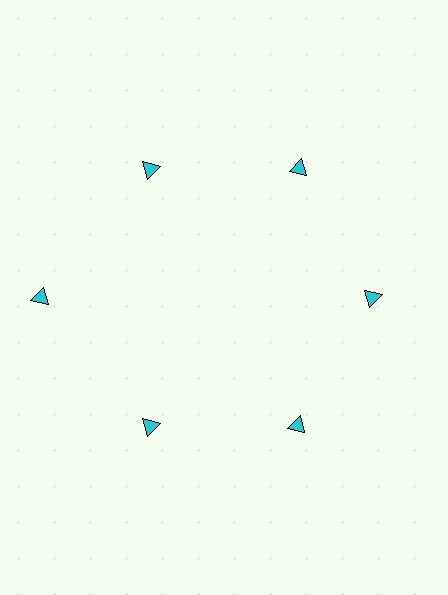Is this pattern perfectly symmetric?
No. The 6 cyan triangles are arranged in a ring, but one element near the 9 o'clock position is pushed outward from the center, breaking the 6-fold rotational symmetry.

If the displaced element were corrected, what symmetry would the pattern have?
It would have 6-fold rotational symmetry — the pattern would map onto itself every 60 degrees.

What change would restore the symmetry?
The symmetry would be restored by moving it inward, back onto the ring so that all 6 triangles sit at equal angles and equal distance from the center.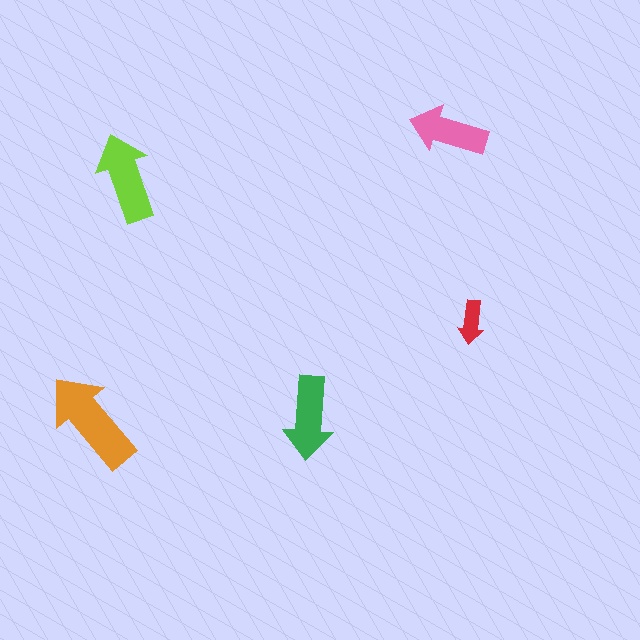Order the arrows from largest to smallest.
the orange one, the lime one, the green one, the pink one, the red one.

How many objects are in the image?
There are 5 objects in the image.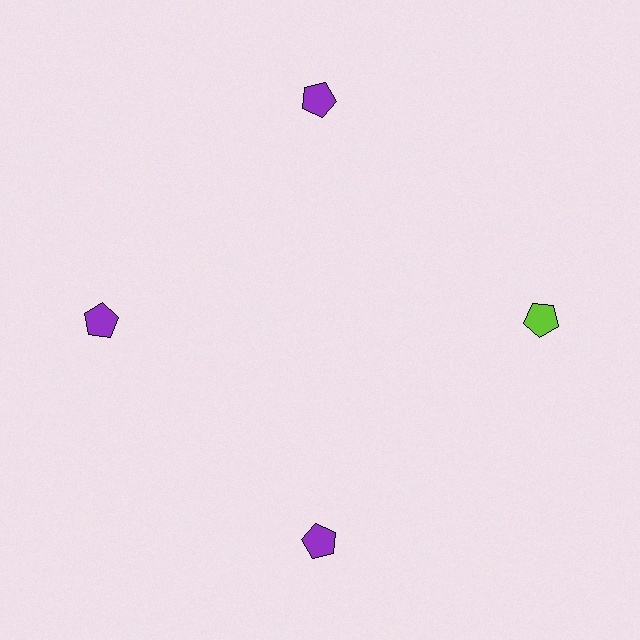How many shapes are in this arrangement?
There are 4 shapes arranged in a ring pattern.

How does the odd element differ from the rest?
It has a different color: lime instead of purple.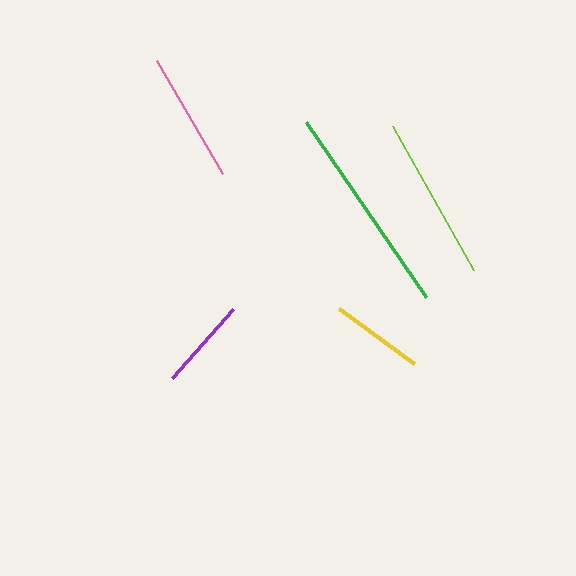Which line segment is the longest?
The green line is the longest at approximately 212 pixels.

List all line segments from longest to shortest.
From longest to shortest: green, lime, pink, yellow, purple.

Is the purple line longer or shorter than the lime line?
The lime line is longer than the purple line.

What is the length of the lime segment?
The lime segment is approximately 166 pixels long.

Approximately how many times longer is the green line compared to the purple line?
The green line is approximately 2.3 times the length of the purple line.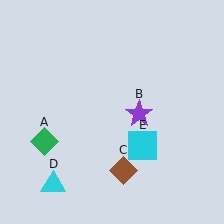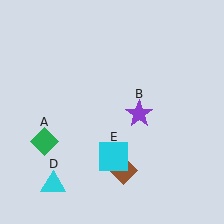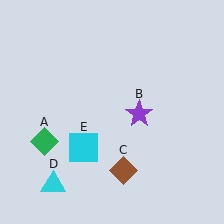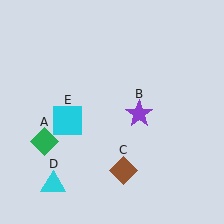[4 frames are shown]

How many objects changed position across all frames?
1 object changed position: cyan square (object E).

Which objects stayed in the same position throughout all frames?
Green diamond (object A) and purple star (object B) and brown diamond (object C) and cyan triangle (object D) remained stationary.